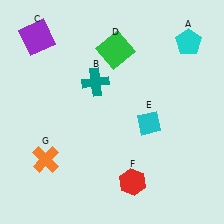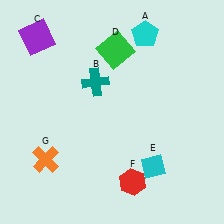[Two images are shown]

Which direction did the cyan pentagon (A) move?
The cyan pentagon (A) moved left.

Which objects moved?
The objects that moved are: the cyan pentagon (A), the cyan diamond (E).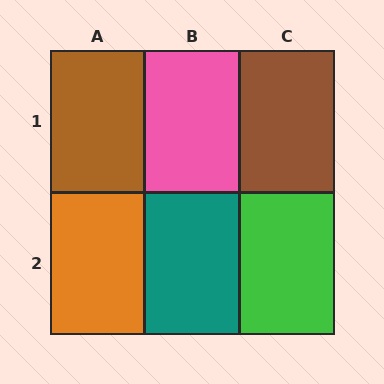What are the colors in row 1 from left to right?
Brown, pink, brown.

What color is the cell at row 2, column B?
Teal.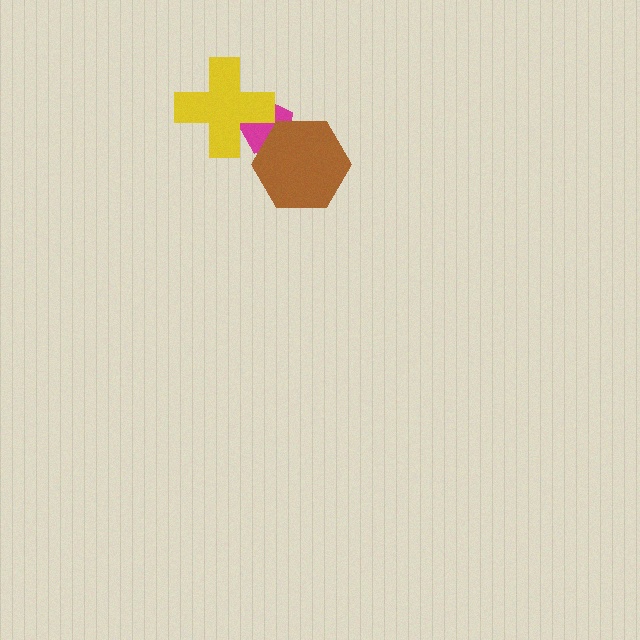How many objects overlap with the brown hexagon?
1 object overlaps with the brown hexagon.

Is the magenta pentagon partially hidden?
Yes, it is partially covered by another shape.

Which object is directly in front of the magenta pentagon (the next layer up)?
The yellow cross is directly in front of the magenta pentagon.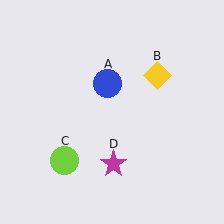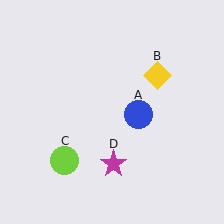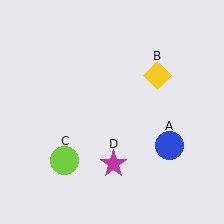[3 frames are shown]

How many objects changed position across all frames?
1 object changed position: blue circle (object A).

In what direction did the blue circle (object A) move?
The blue circle (object A) moved down and to the right.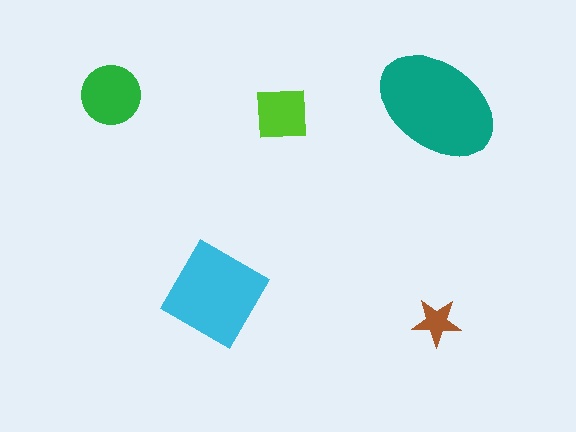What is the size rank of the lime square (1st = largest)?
4th.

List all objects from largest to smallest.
The teal ellipse, the cyan diamond, the green circle, the lime square, the brown star.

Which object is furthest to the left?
The green circle is leftmost.